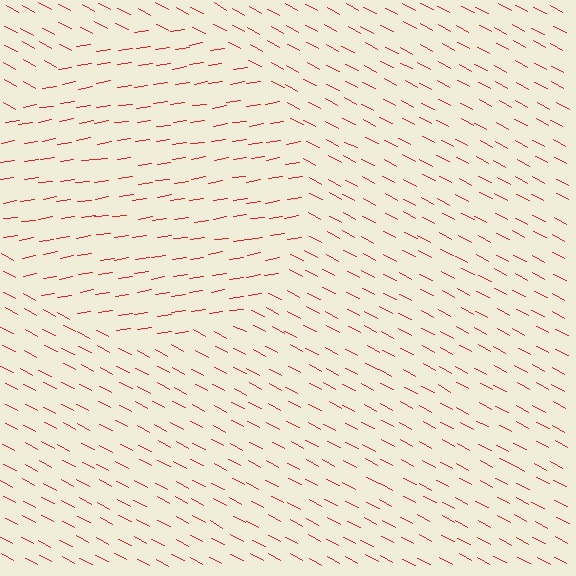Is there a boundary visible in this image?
Yes, there is a texture boundary formed by a change in line orientation.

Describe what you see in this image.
The image is filled with small red line segments. A circle region in the image has lines oriented differently from the surrounding lines, creating a visible texture boundary.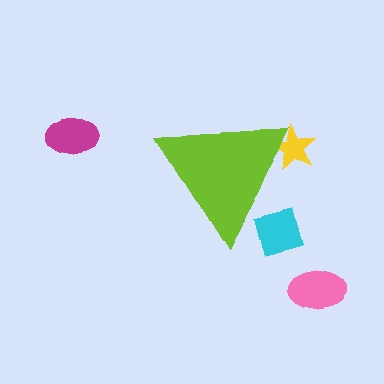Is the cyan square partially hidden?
Yes, the cyan square is partially hidden behind the lime triangle.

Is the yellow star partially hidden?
Yes, the yellow star is partially hidden behind the lime triangle.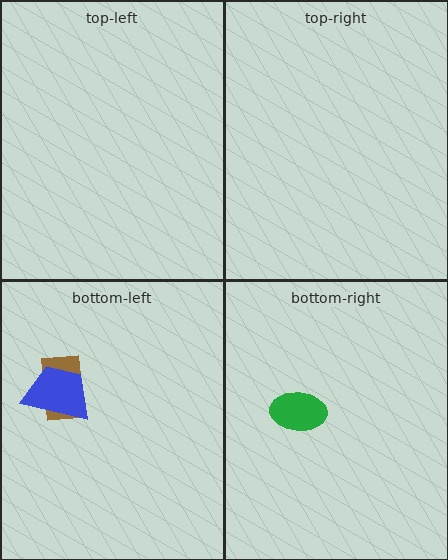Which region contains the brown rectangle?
The bottom-left region.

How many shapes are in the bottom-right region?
1.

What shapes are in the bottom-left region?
The brown rectangle, the blue trapezoid.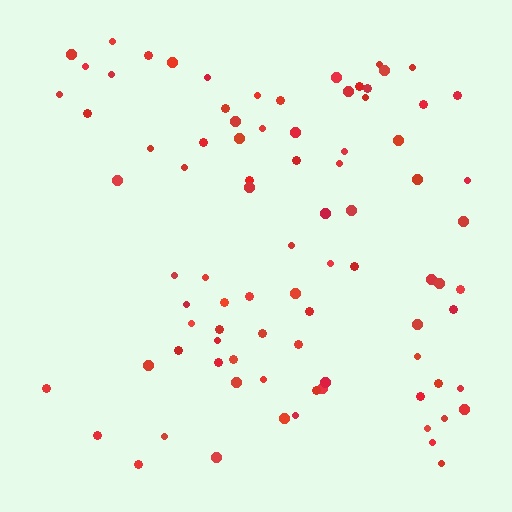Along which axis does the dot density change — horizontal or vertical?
Horizontal.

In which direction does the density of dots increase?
From left to right, with the right side densest.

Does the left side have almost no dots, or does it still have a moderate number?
Still a moderate number, just noticeably fewer than the right.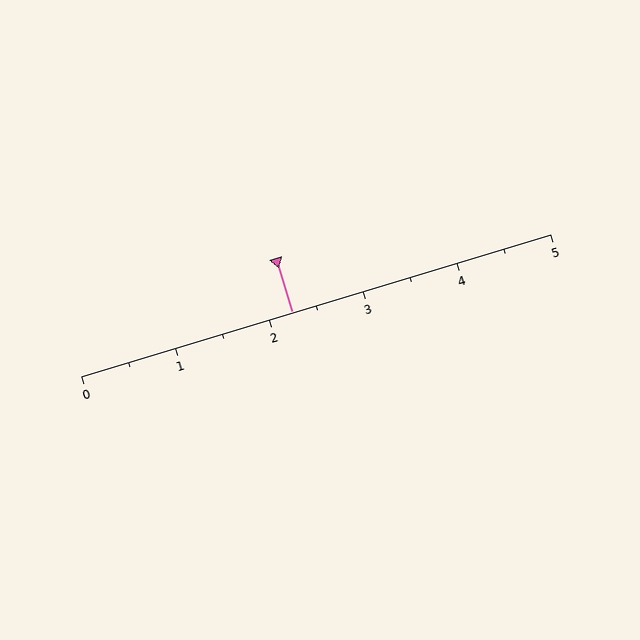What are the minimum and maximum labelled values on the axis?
The axis runs from 0 to 5.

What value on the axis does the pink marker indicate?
The marker indicates approximately 2.2.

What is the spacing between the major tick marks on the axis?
The major ticks are spaced 1 apart.